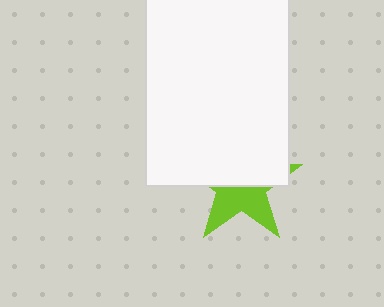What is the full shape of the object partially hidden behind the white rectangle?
The partially hidden object is a lime star.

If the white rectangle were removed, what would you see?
You would see the complete lime star.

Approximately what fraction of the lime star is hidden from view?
Roughly 57% of the lime star is hidden behind the white rectangle.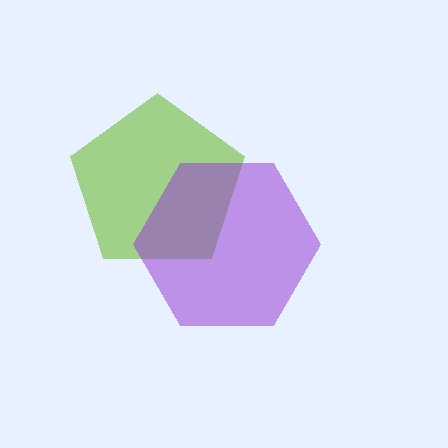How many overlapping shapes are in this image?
There are 2 overlapping shapes in the image.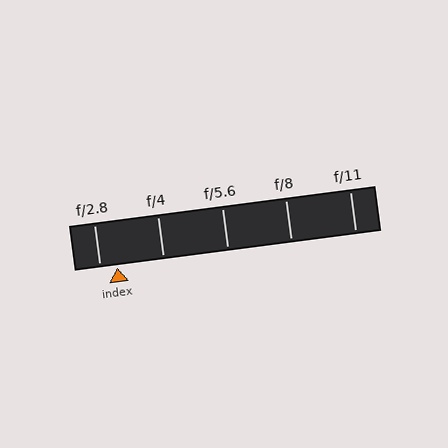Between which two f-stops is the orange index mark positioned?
The index mark is between f/2.8 and f/4.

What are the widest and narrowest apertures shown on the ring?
The widest aperture shown is f/2.8 and the narrowest is f/11.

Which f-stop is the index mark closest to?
The index mark is closest to f/2.8.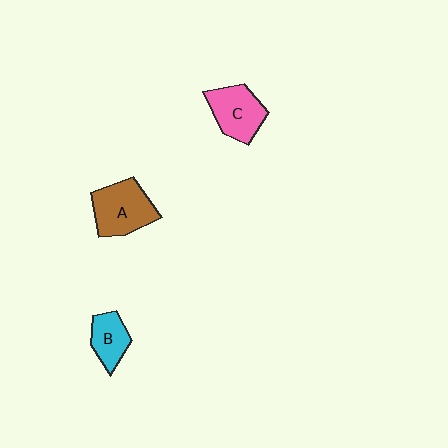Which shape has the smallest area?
Shape B (cyan).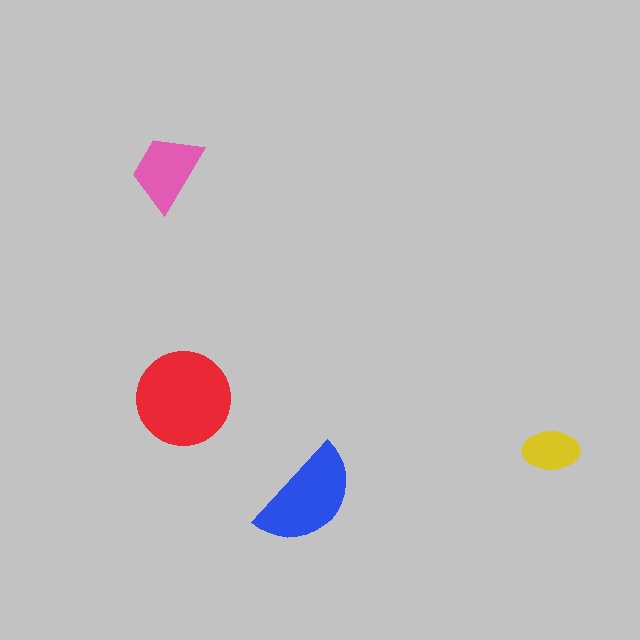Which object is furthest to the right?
The yellow ellipse is rightmost.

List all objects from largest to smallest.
The red circle, the blue semicircle, the pink trapezoid, the yellow ellipse.